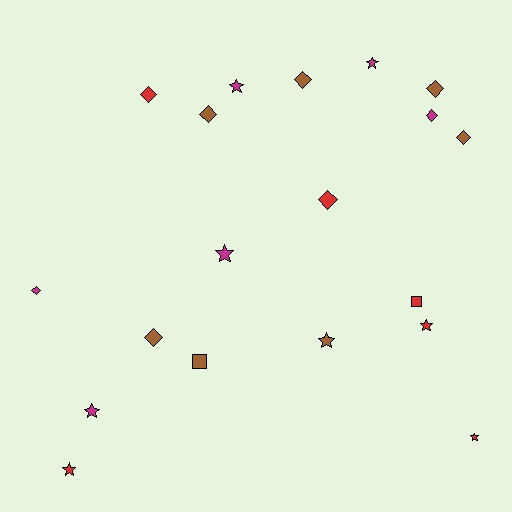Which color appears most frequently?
Brown, with 7 objects.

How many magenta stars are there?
There are 4 magenta stars.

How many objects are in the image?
There are 19 objects.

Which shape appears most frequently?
Diamond, with 9 objects.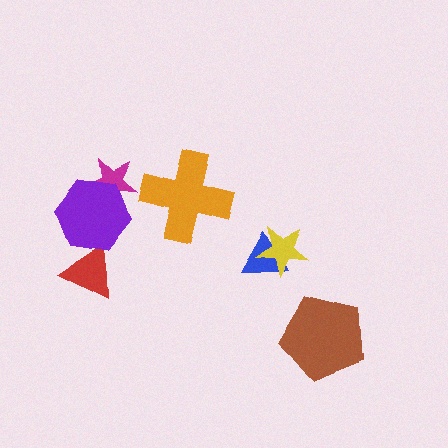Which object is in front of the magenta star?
The purple hexagon is in front of the magenta star.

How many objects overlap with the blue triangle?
1 object overlaps with the blue triangle.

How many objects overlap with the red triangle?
1 object overlaps with the red triangle.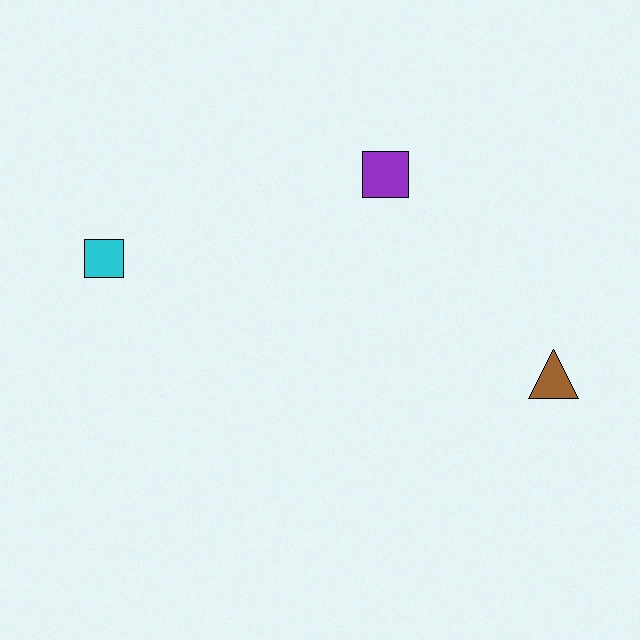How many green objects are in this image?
There are no green objects.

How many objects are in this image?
There are 3 objects.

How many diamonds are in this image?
There are no diamonds.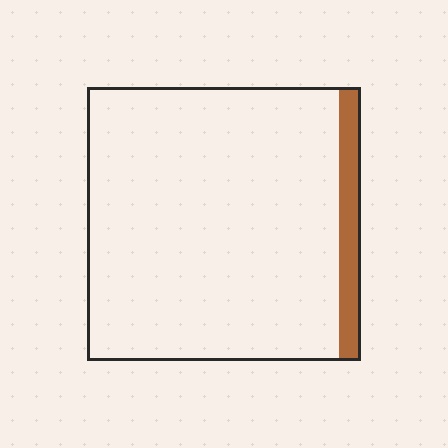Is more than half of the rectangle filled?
No.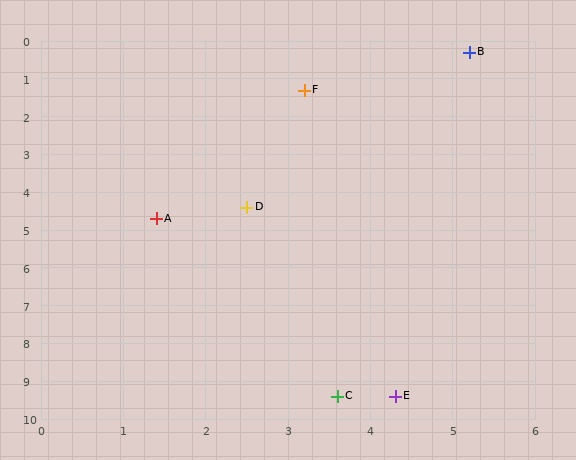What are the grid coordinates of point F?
Point F is at approximately (3.2, 1.3).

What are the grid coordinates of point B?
Point B is at approximately (5.2, 0.3).